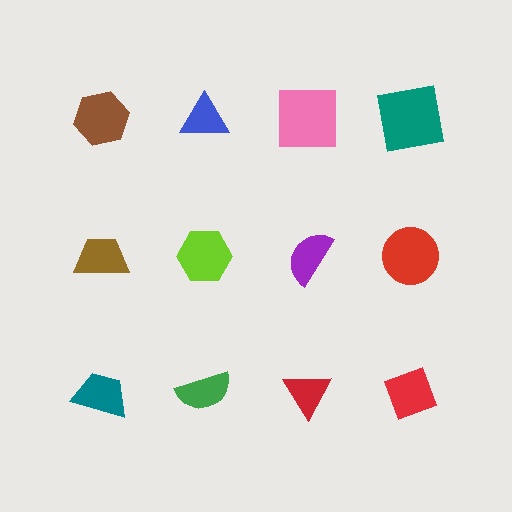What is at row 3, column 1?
A teal trapezoid.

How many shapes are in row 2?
4 shapes.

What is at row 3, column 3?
A red triangle.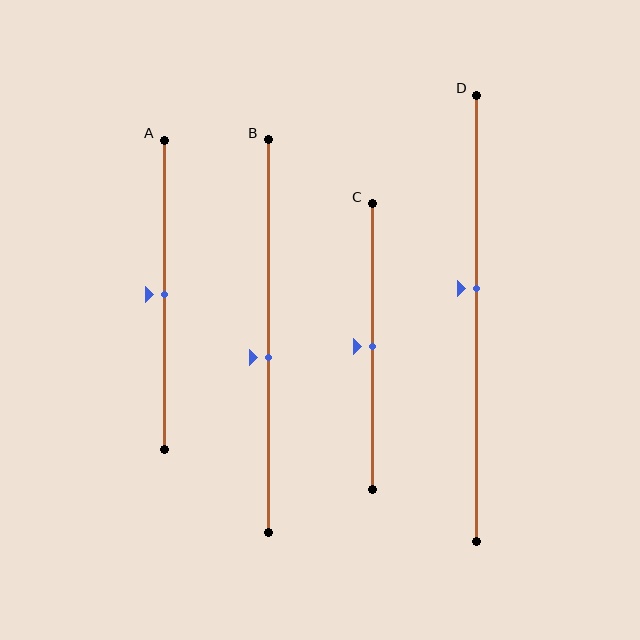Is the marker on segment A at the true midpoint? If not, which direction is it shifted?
Yes, the marker on segment A is at the true midpoint.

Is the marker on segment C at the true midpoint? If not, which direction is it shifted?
Yes, the marker on segment C is at the true midpoint.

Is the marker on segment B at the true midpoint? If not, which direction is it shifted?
No, the marker on segment B is shifted downward by about 5% of the segment length.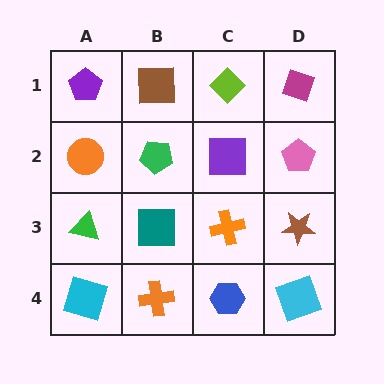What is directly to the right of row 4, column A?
An orange cross.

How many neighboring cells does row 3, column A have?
3.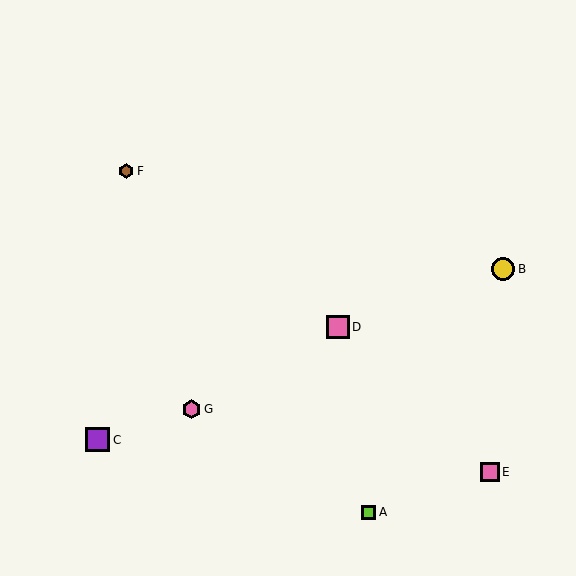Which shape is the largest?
The purple square (labeled C) is the largest.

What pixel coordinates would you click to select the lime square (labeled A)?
Click at (369, 512) to select the lime square A.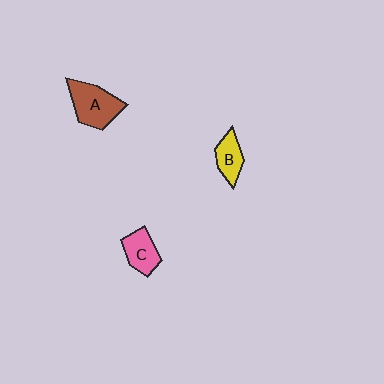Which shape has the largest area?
Shape A (brown).